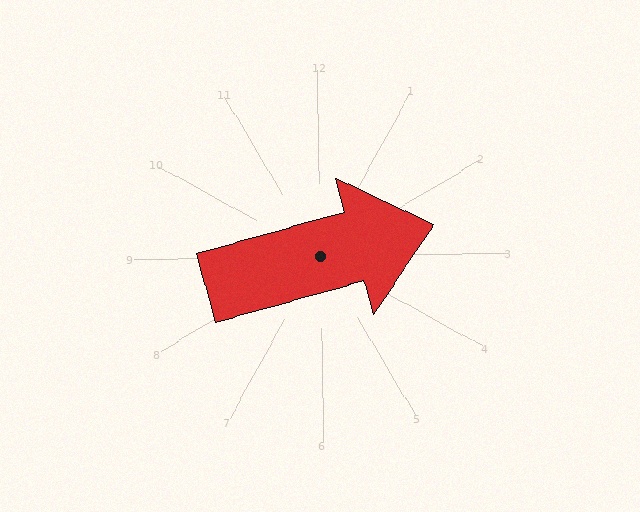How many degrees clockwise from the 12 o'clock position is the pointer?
Approximately 75 degrees.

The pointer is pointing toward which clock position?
Roughly 3 o'clock.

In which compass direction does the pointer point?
East.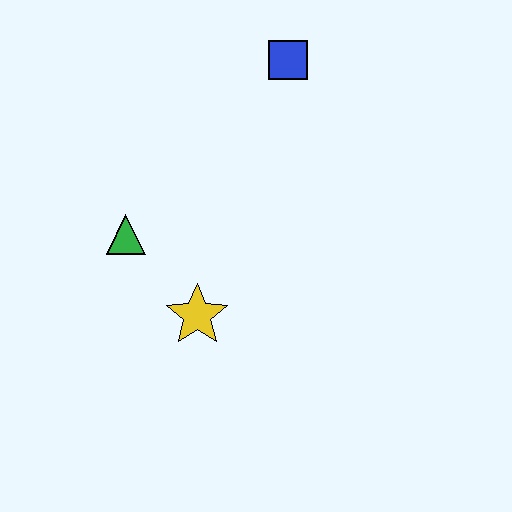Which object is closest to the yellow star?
The green triangle is closest to the yellow star.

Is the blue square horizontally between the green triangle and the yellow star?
No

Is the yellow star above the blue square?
No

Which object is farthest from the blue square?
The yellow star is farthest from the blue square.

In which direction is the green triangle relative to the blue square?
The green triangle is below the blue square.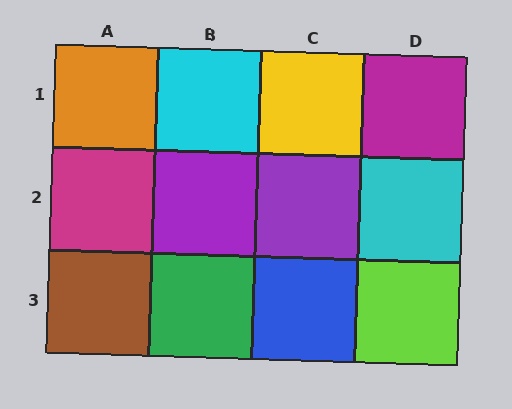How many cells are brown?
1 cell is brown.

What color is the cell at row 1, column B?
Cyan.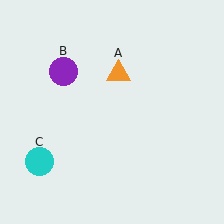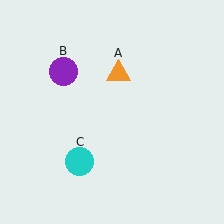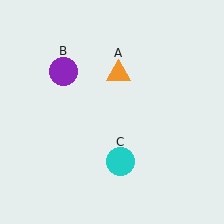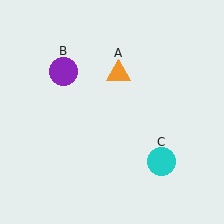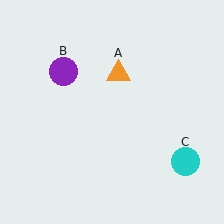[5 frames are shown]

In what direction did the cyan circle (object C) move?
The cyan circle (object C) moved right.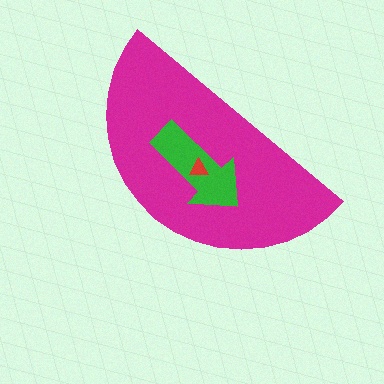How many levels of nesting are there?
3.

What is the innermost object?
The red triangle.